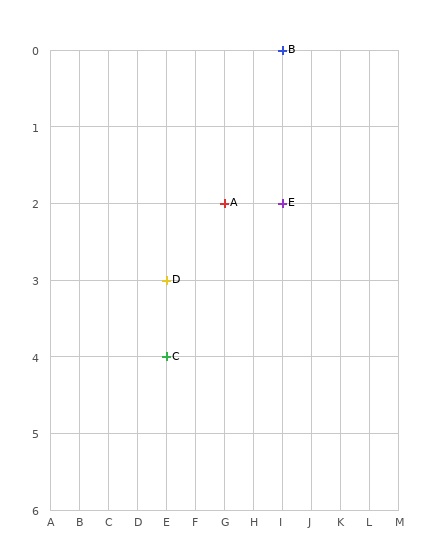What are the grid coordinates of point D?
Point D is at grid coordinates (E, 3).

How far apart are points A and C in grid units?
Points A and C are 2 columns and 2 rows apart (about 2.8 grid units diagonally).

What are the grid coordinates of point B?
Point B is at grid coordinates (I, 0).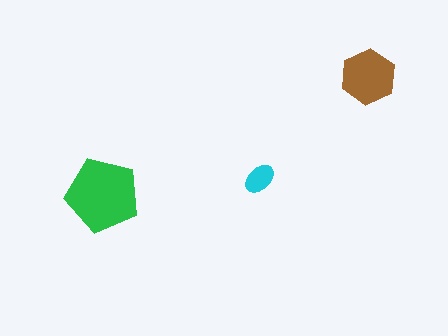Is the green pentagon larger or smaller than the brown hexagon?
Larger.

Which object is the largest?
The green pentagon.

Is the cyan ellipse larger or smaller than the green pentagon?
Smaller.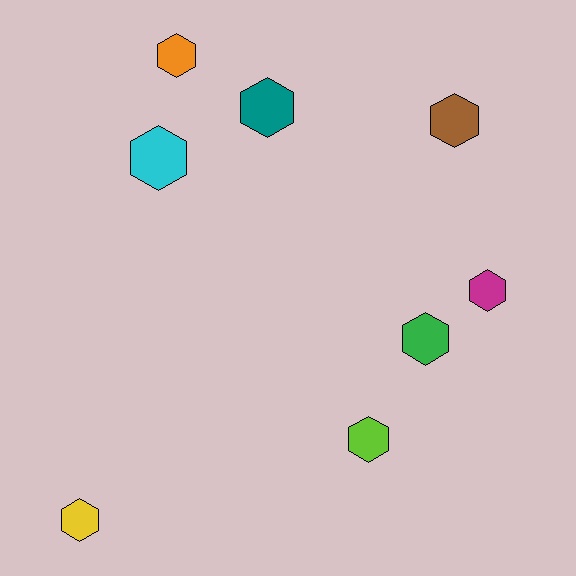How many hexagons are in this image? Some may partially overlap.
There are 8 hexagons.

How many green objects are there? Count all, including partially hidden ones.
There is 1 green object.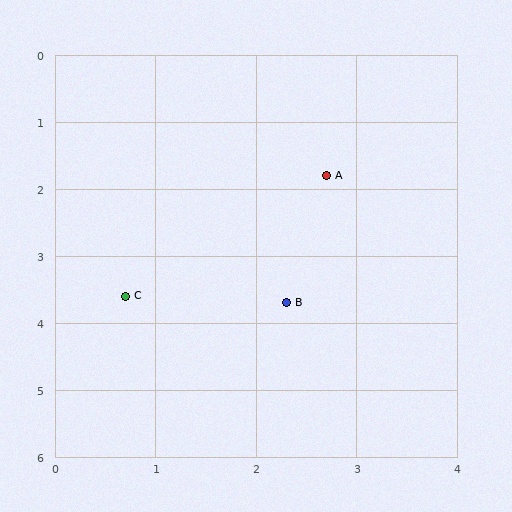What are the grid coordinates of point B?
Point B is at approximately (2.3, 3.7).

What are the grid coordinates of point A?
Point A is at approximately (2.7, 1.8).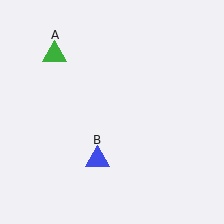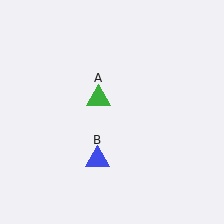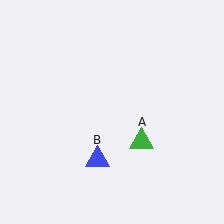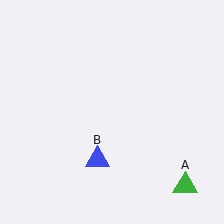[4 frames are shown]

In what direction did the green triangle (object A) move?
The green triangle (object A) moved down and to the right.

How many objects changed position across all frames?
1 object changed position: green triangle (object A).